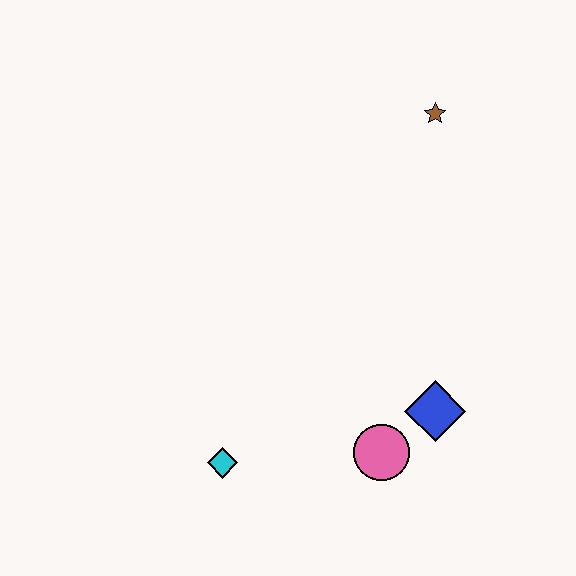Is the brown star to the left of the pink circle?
No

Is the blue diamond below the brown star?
Yes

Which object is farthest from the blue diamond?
The brown star is farthest from the blue diamond.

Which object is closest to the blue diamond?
The pink circle is closest to the blue diamond.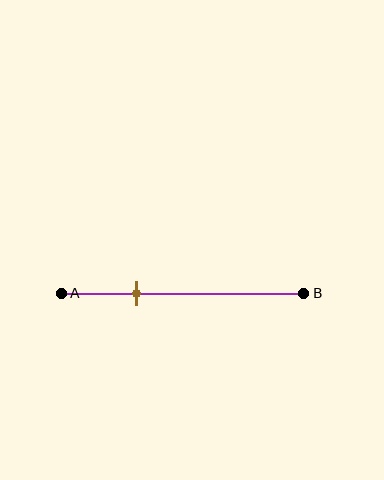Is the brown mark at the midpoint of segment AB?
No, the mark is at about 30% from A, not at the 50% midpoint.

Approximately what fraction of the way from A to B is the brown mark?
The brown mark is approximately 30% of the way from A to B.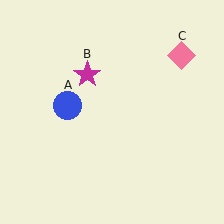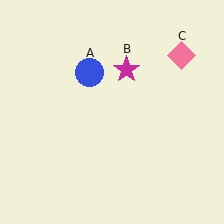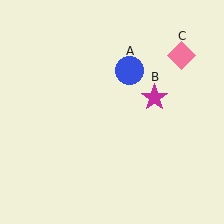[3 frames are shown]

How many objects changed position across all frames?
2 objects changed position: blue circle (object A), magenta star (object B).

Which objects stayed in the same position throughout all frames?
Pink diamond (object C) remained stationary.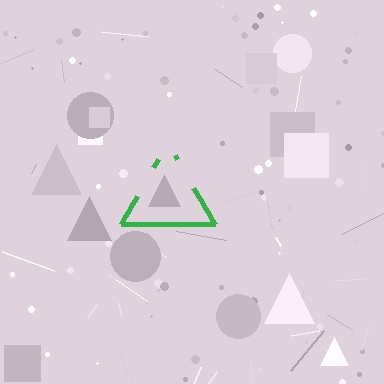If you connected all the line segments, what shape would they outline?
They would outline a triangle.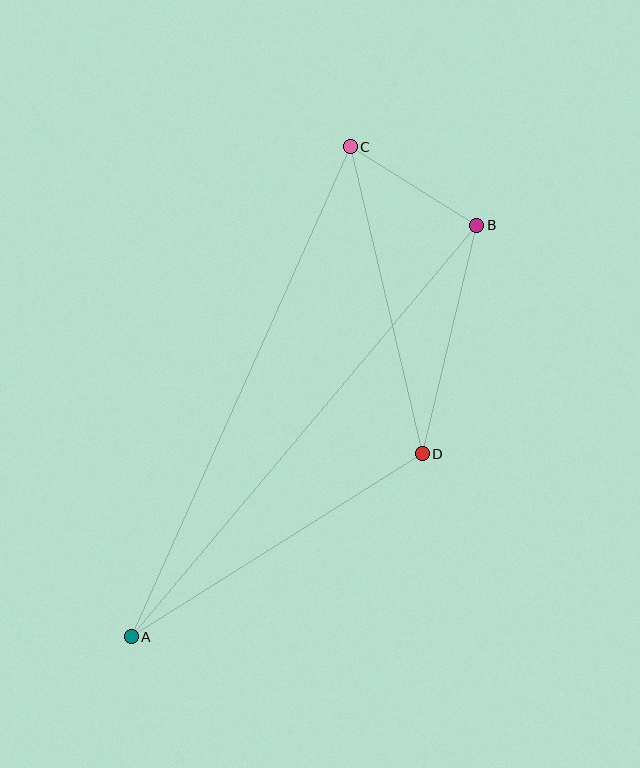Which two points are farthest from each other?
Points A and B are farthest from each other.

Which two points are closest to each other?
Points B and C are closest to each other.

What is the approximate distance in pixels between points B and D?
The distance between B and D is approximately 235 pixels.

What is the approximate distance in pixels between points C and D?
The distance between C and D is approximately 316 pixels.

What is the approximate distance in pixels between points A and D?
The distance between A and D is approximately 344 pixels.